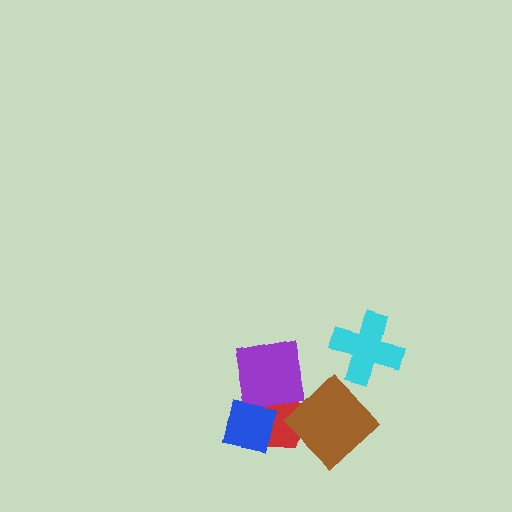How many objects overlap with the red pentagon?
3 objects overlap with the red pentagon.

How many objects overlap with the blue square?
2 objects overlap with the blue square.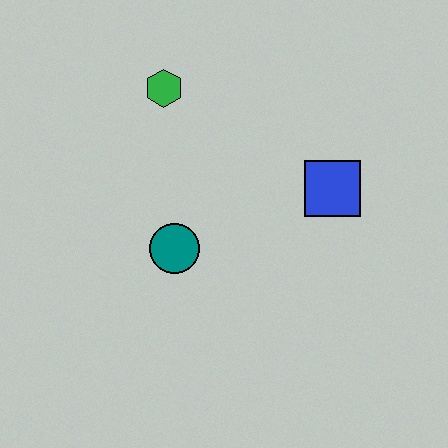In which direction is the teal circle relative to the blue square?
The teal circle is to the left of the blue square.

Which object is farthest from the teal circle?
The blue square is farthest from the teal circle.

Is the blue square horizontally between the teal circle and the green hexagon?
No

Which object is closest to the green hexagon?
The teal circle is closest to the green hexagon.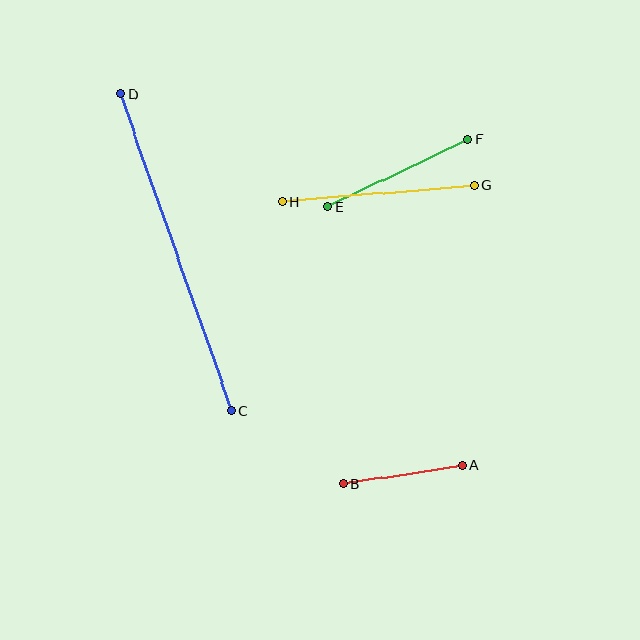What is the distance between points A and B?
The distance is approximately 121 pixels.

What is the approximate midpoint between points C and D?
The midpoint is at approximately (176, 253) pixels.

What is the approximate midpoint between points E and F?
The midpoint is at approximately (398, 173) pixels.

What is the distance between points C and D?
The distance is approximately 336 pixels.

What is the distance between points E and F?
The distance is approximately 156 pixels.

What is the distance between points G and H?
The distance is approximately 193 pixels.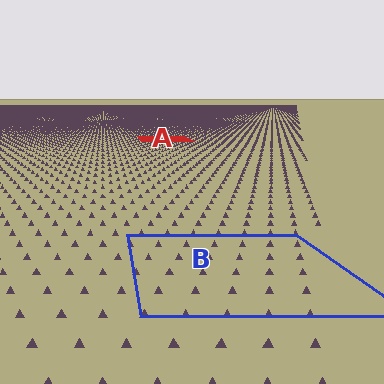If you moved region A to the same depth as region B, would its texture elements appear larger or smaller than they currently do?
They would appear larger. At a closer depth, the same texture elements are projected at a bigger on-screen size.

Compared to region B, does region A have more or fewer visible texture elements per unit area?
Region A has more texture elements per unit area — they are packed more densely because it is farther away.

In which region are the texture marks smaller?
The texture marks are smaller in region A, because it is farther away.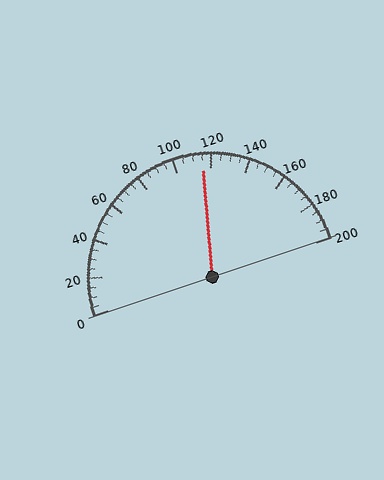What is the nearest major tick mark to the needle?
The nearest major tick mark is 120.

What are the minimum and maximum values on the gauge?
The gauge ranges from 0 to 200.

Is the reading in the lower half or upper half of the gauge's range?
The reading is in the upper half of the range (0 to 200).